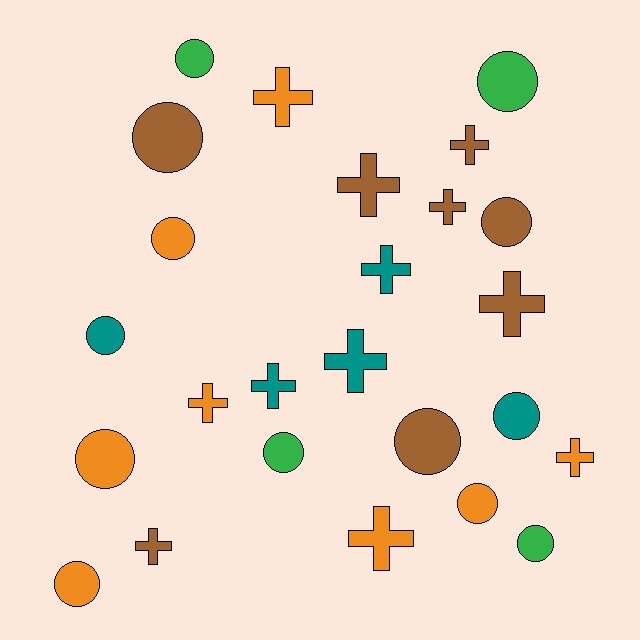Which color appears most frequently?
Orange, with 8 objects.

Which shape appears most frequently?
Circle, with 13 objects.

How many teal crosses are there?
There are 3 teal crosses.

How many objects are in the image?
There are 25 objects.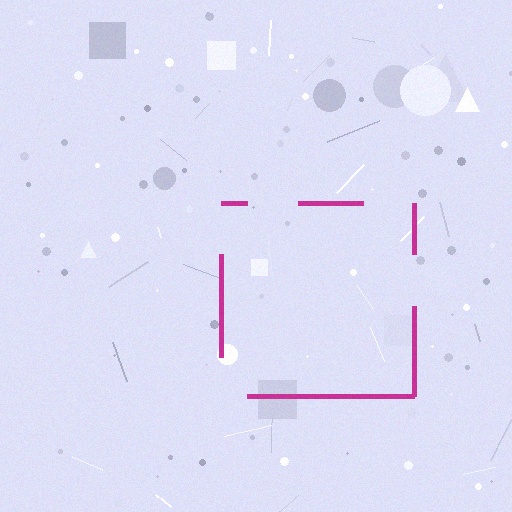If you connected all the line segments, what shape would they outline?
They would outline a square.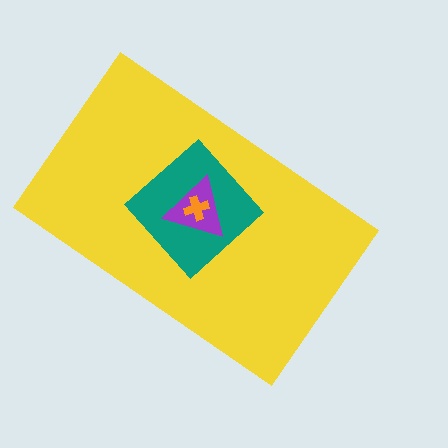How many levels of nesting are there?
4.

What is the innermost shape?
The orange cross.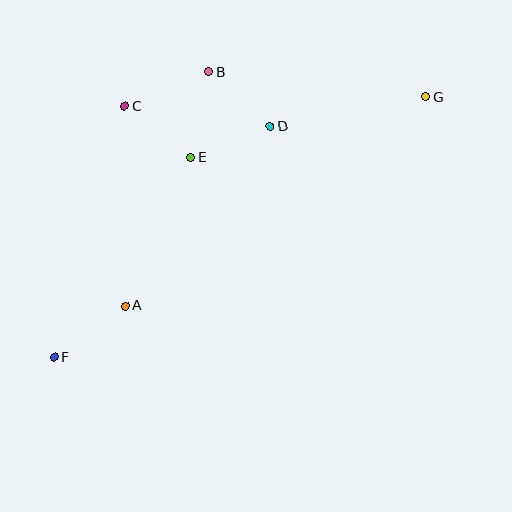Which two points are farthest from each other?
Points F and G are farthest from each other.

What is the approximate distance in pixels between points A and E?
The distance between A and E is approximately 162 pixels.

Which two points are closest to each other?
Points B and D are closest to each other.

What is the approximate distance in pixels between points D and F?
The distance between D and F is approximately 316 pixels.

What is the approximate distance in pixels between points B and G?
The distance between B and G is approximately 218 pixels.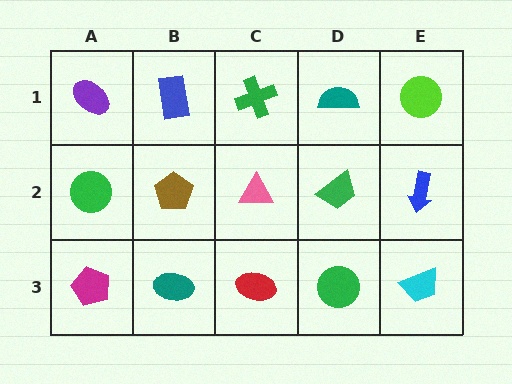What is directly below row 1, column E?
A blue arrow.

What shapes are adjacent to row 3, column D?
A green trapezoid (row 2, column D), a red ellipse (row 3, column C), a cyan trapezoid (row 3, column E).